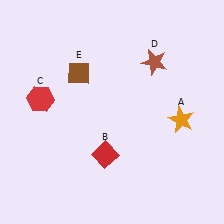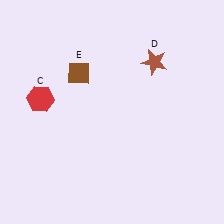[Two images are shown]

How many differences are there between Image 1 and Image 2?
There are 2 differences between the two images.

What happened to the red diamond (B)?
The red diamond (B) was removed in Image 2. It was in the bottom-left area of Image 1.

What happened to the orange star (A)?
The orange star (A) was removed in Image 2. It was in the bottom-right area of Image 1.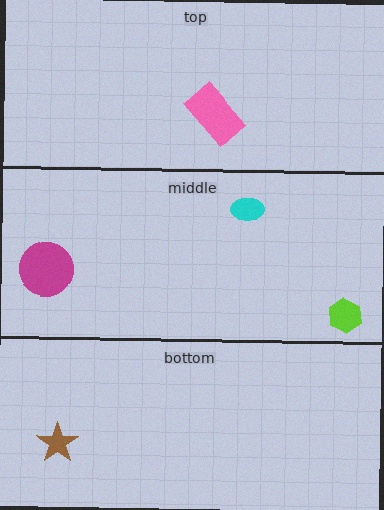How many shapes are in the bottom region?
1.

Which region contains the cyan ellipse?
The middle region.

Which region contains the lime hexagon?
The middle region.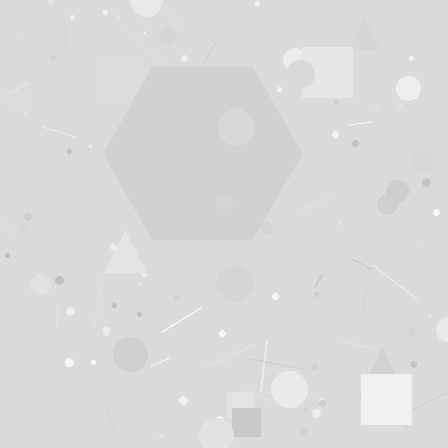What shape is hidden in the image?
A hexagon is hidden in the image.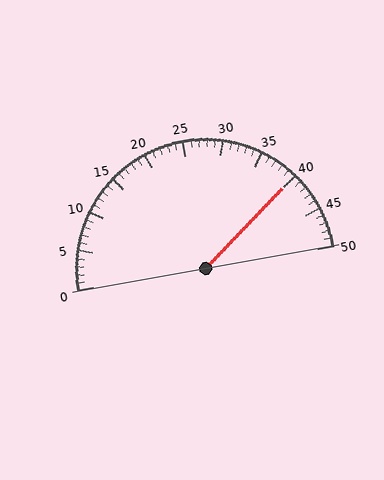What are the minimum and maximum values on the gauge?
The gauge ranges from 0 to 50.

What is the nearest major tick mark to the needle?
The nearest major tick mark is 40.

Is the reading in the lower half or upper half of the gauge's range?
The reading is in the upper half of the range (0 to 50).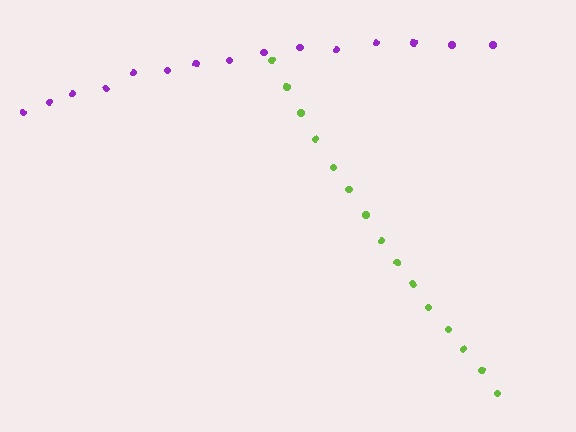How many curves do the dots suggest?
There are 2 distinct paths.